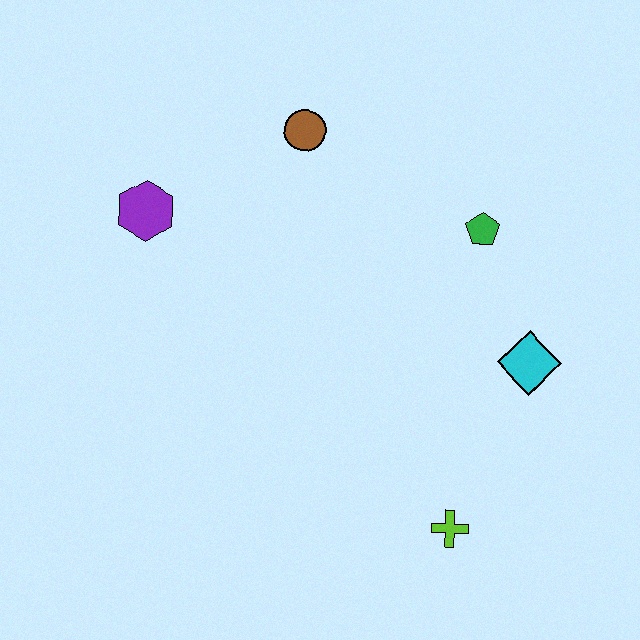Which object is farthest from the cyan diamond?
The purple hexagon is farthest from the cyan diamond.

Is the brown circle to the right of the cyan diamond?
No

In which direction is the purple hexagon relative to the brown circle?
The purple hexagon is to the left of the brown circle.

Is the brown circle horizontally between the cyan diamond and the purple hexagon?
Yes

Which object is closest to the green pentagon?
The cyan diamond is closest to the green pentagon.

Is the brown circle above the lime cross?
Yes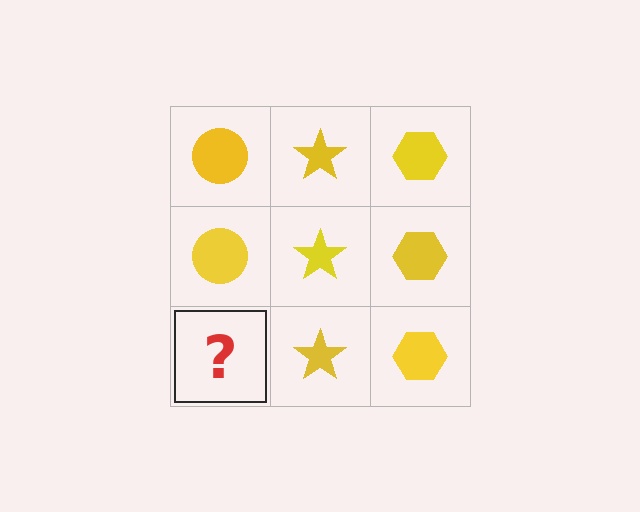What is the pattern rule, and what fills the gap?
The rule is that each column has a consistent shape. The gap should be filled with a yellow circle.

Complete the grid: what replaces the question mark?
The question mark should be replaced with a yellow circle.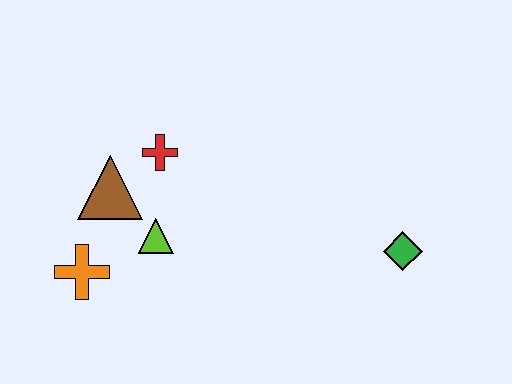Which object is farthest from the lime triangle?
The green diamond is farthest from the lime triangle.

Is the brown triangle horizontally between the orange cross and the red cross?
Yes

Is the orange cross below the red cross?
Yes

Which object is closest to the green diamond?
The lime triangle is closest to the green diamond.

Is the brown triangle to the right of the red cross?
No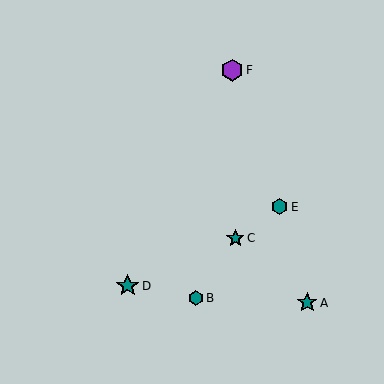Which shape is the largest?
The teal star (labeled D) is the largest.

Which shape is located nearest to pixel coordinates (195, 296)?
The teal hexagon (labeled B) at (196, 298) is nearest to that location.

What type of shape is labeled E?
Shape E is a teal hexagon.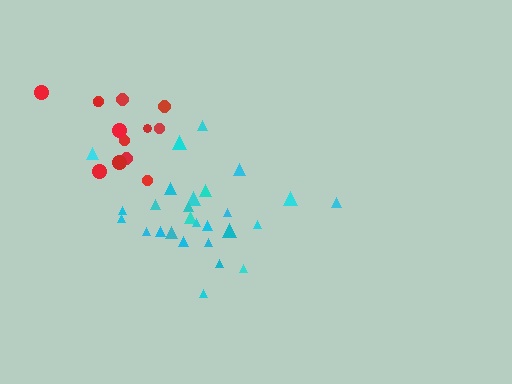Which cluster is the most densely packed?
Red.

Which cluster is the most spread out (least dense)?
Cyan.